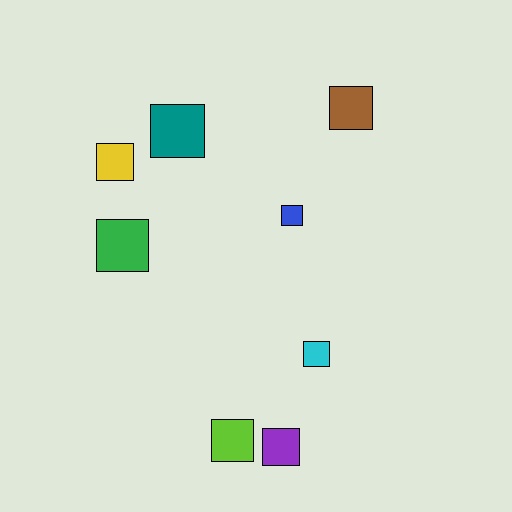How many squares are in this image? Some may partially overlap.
There are 8 squares.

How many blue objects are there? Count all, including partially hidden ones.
There is 1 blue object.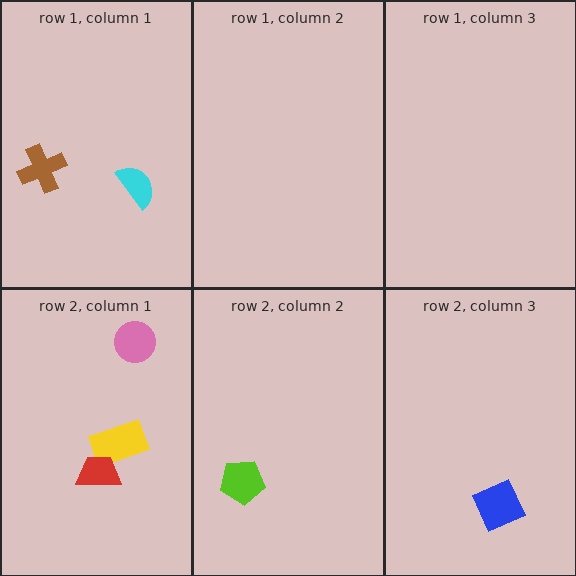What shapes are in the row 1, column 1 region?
The brown cross, the cyan semicircle.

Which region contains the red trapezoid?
The row 2, column 1 region.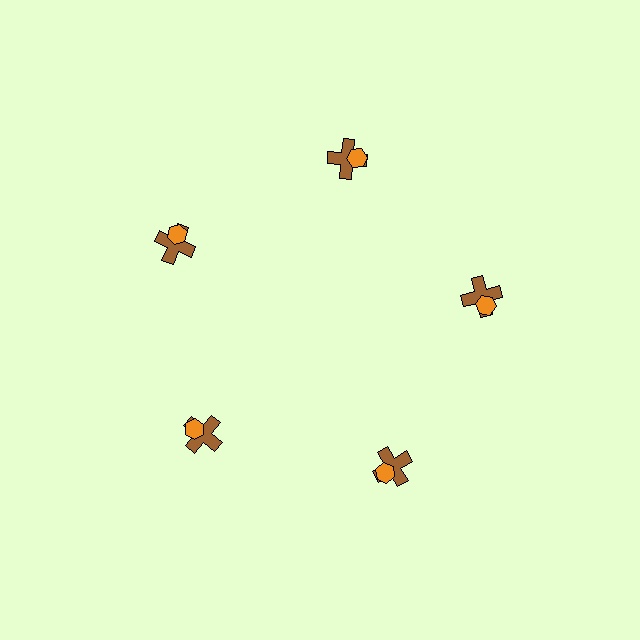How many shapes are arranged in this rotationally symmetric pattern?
There are 10 shapes, arranged in 5 groups of 2.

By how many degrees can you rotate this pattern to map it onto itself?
The pattern maps onto itself every 72 degrees of rotation.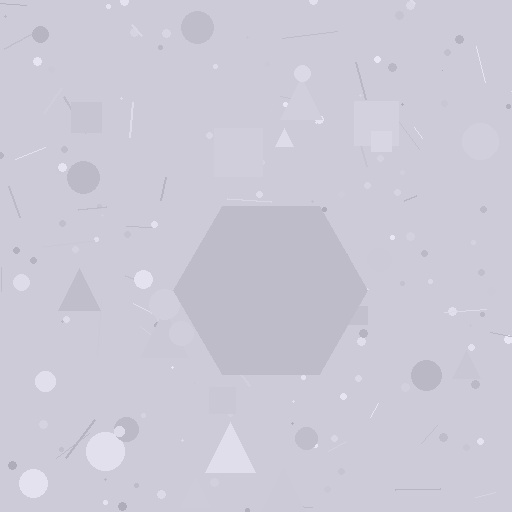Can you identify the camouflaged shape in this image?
The camouflaged shape is a hexagon.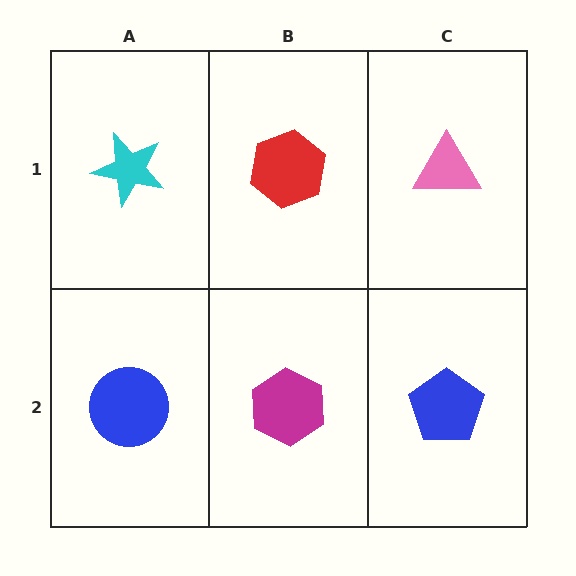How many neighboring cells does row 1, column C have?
2.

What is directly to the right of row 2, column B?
A blue pentagon.